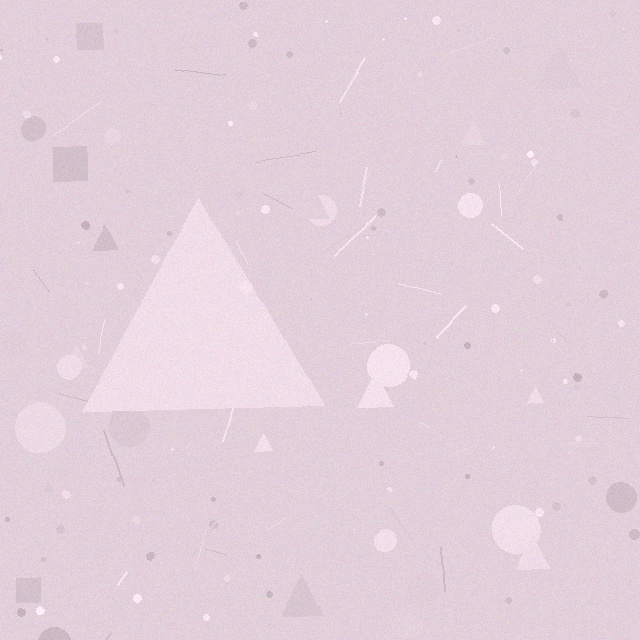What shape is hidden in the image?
A triangle is hidden in the image.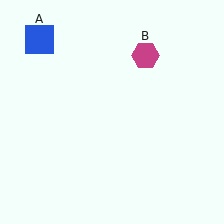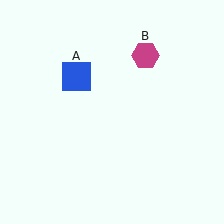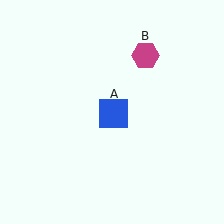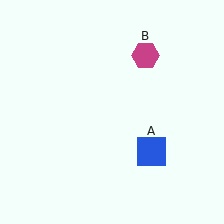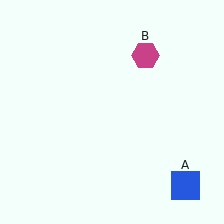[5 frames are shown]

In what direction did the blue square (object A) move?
The blue square (object A) moved down and to the right.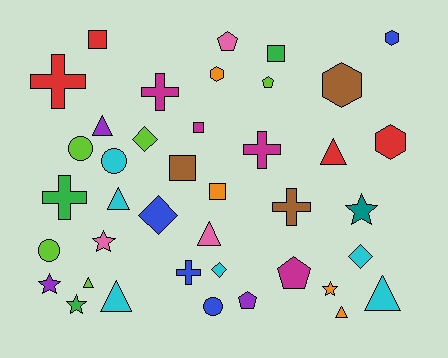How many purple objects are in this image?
There are 3 purple objects.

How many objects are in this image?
There are 40 objects.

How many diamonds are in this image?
There are 4 diamonds.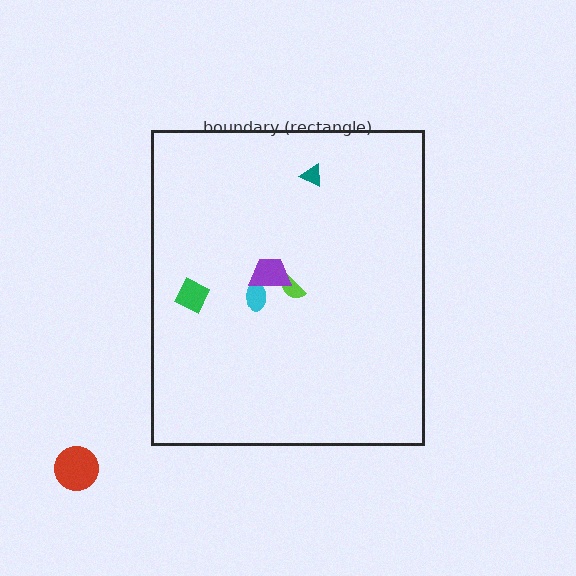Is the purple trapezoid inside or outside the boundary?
Inside.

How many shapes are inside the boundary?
5 inside, 1 outside.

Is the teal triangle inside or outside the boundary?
Inside.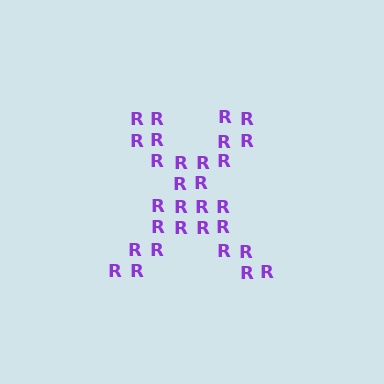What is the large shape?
The large shape is the letter X.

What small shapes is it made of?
It is made of small letter R's.